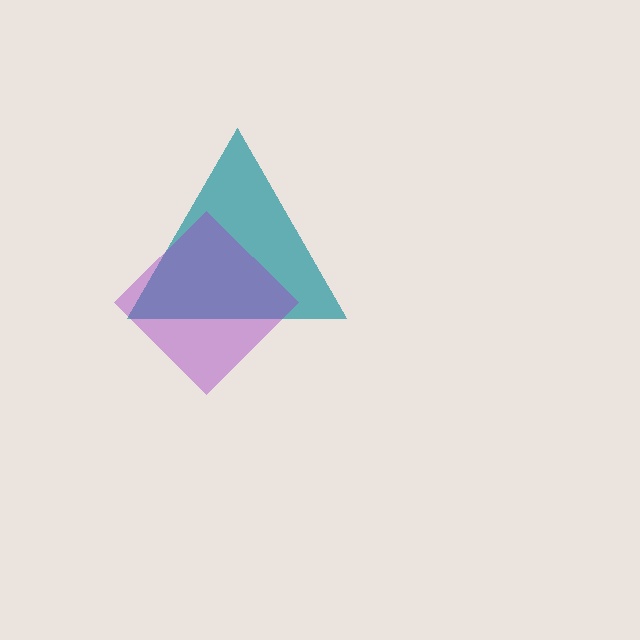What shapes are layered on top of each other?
The layered shapes are: a teal triangle, a purple diamond.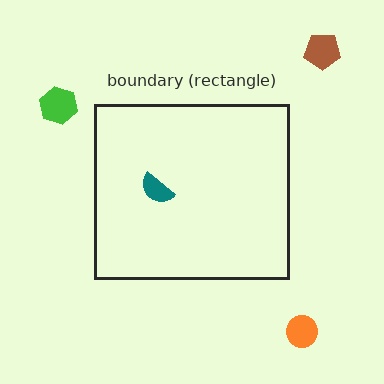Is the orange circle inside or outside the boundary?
Outside.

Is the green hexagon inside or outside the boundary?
Outside.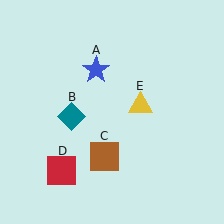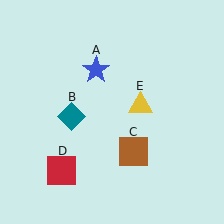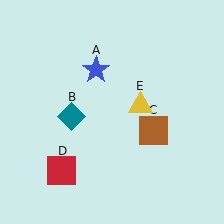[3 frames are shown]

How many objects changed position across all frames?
1 object changed position: brown square (object C).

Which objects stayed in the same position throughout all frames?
Blue star (object A) and teal diamond (object B) and red square (object D) and yellow triangle (object E) remained stationary.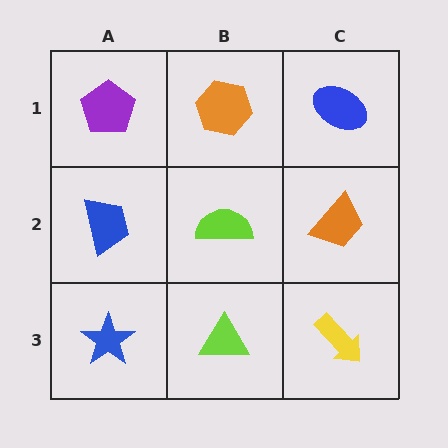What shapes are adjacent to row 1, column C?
An orange trapezoid (row 2, column C), an orange hexagon (row 1, column B).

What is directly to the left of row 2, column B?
A blue trapezoid.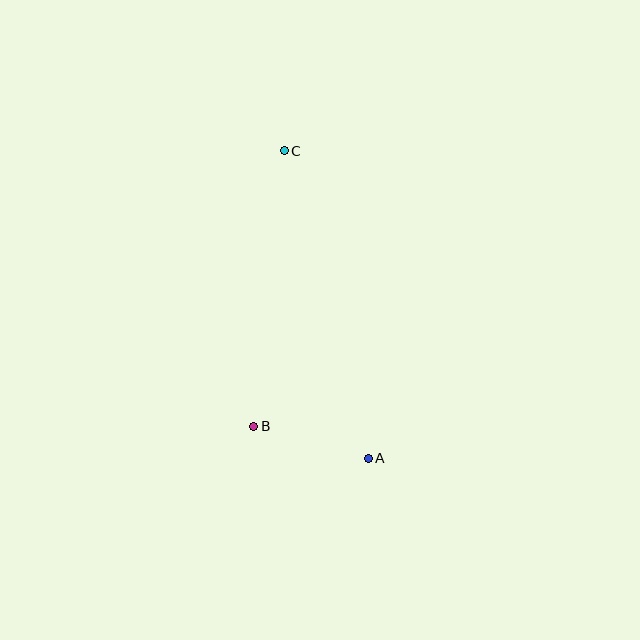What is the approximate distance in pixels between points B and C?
The distance between B and C is approximately 277 pixels.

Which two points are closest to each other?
Points A and B are closest to each other.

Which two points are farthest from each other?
Points A and C are farthest from each other.